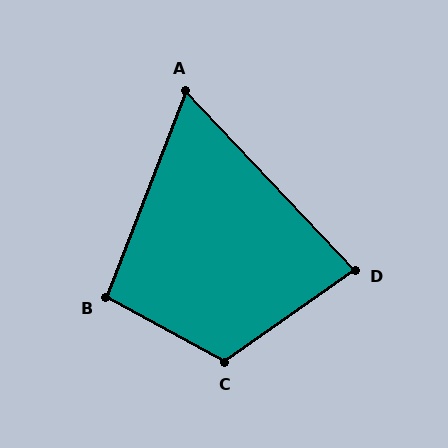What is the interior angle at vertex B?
Approximately 98 degrees (obtuse).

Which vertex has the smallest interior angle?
A, at approximately 64 degrees.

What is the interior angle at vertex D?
Approximately 82 degrees (acute).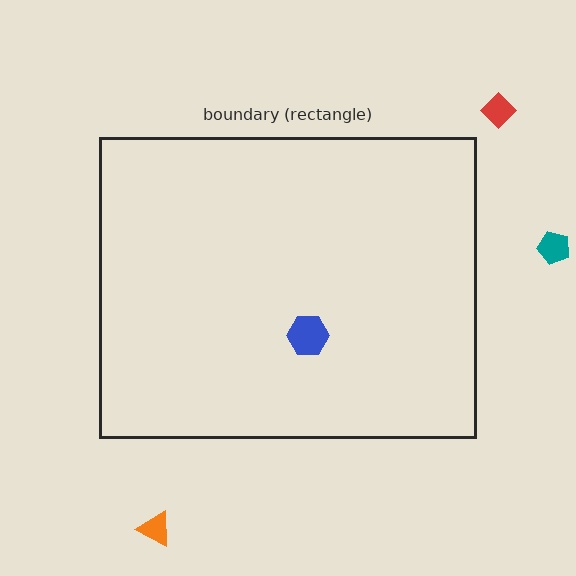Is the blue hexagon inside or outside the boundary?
Inside.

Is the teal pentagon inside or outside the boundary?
Outside.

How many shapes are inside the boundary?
1 inside, 3 outside.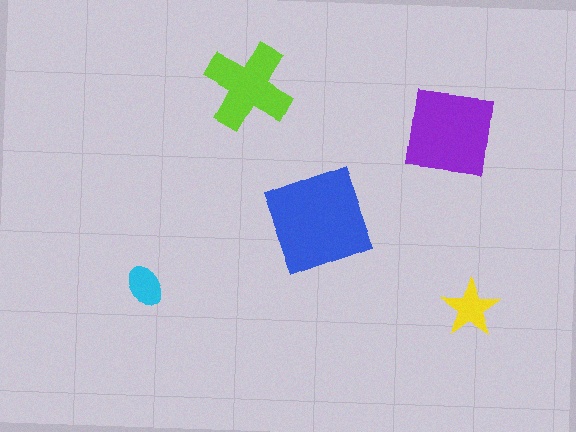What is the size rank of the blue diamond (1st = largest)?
1st.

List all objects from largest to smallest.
The blue diamond, the purple square, the lime cross, the yellow star, the cyan ellipse.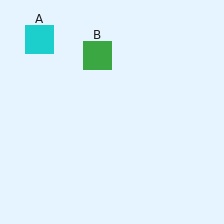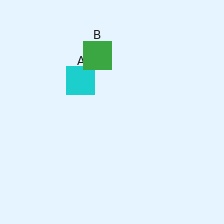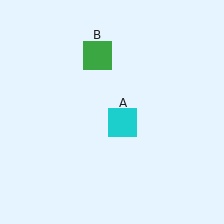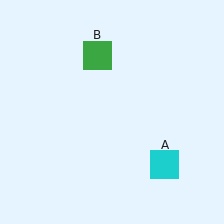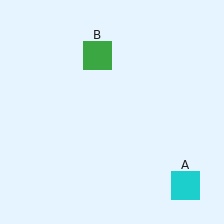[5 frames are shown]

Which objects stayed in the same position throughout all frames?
Green square (object B) remained stationary.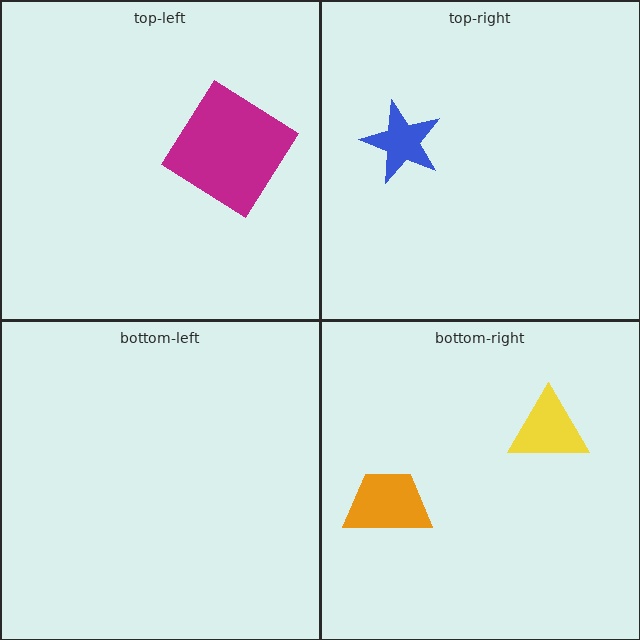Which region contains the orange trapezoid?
The bottom-right region.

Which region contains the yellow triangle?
The bottom-right region.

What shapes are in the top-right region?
The blue star.